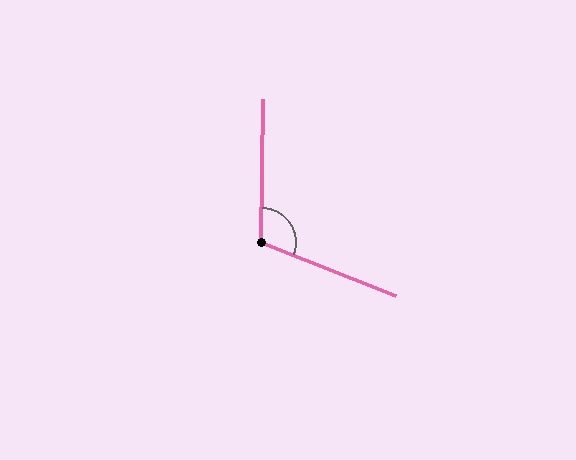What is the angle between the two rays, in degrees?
Approximately 111 degrees.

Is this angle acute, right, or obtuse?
It is obtuse.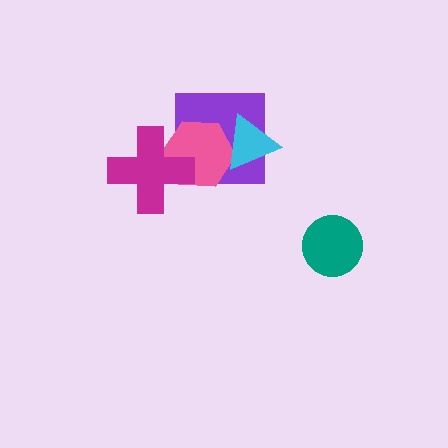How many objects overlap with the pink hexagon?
3 objects overlap with the pink hexagon.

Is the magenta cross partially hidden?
No, no other shape covers it.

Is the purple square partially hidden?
Yes, it is partially covered by another shape.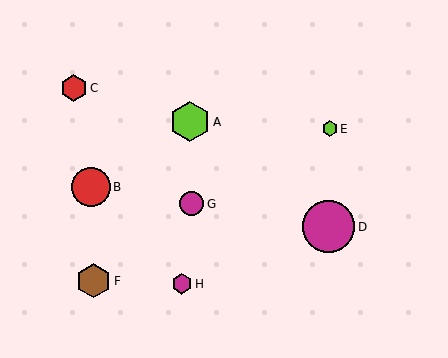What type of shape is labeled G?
Shape G is a magenta circle.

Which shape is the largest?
The magenta circle (labeled D) is the largest.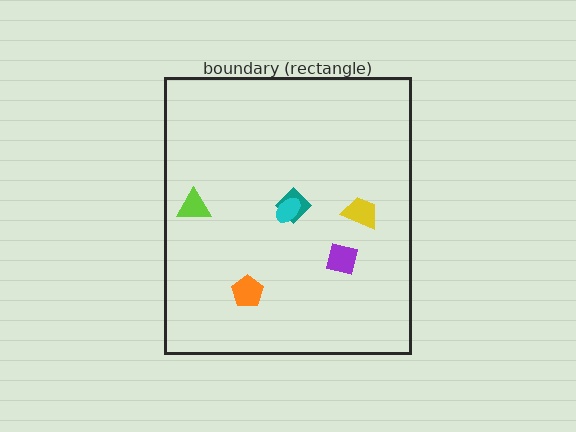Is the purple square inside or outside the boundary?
Inside.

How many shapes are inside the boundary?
6 inside, 0 outside.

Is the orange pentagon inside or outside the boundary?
Inside.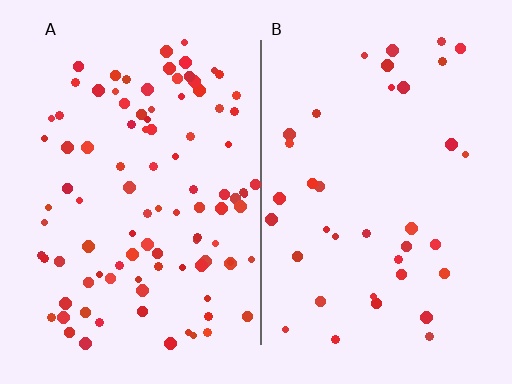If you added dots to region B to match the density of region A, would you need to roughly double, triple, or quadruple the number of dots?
Approximately triple.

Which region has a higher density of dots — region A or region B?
A (the left).